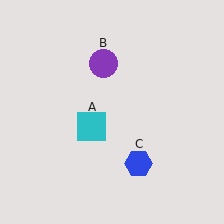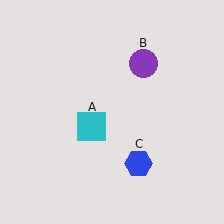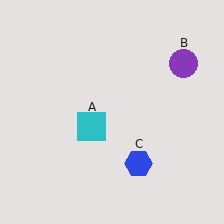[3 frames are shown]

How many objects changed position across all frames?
1 object changed position: purple circle (object B).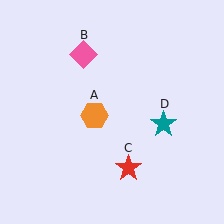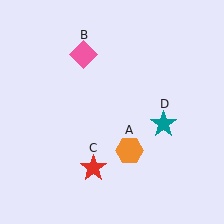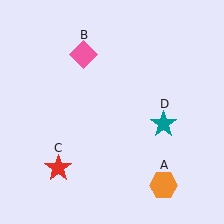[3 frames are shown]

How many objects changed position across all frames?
2 objects changed position: orange hexagon (object A), red star (object C).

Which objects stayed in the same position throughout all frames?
Pink diamond (object B) and teal star (object D) remained stationary.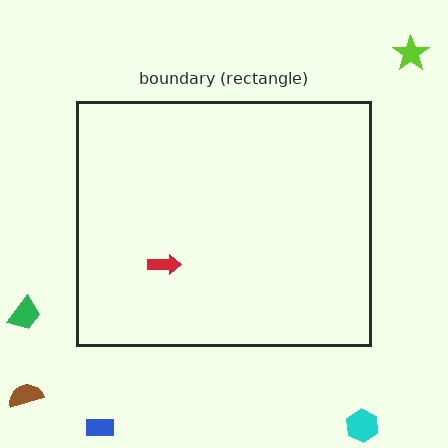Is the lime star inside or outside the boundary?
Outside.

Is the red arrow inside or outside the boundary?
Inside.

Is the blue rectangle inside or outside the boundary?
Outside.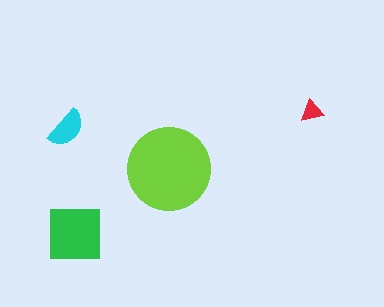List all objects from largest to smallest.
The lime circle, the green square, the cyan semicircle, the red triangle.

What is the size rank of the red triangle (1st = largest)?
4th.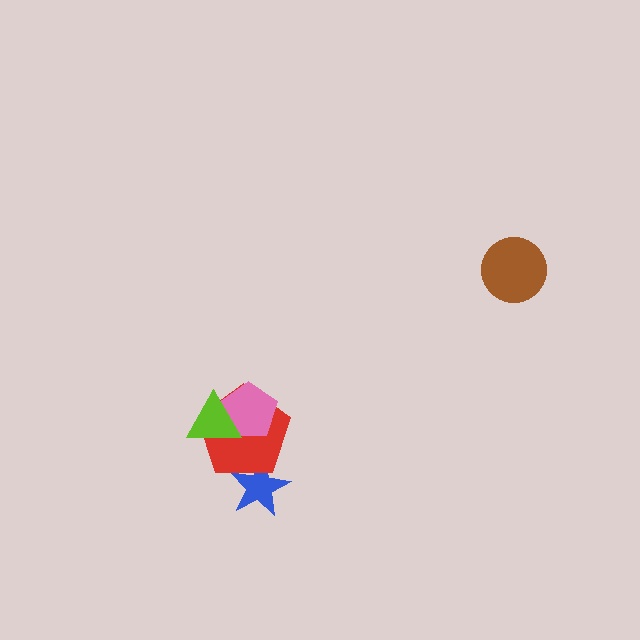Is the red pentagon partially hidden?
Yes, it is partially covered by another shape.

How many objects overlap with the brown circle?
0 objects overlap with the brown circle.